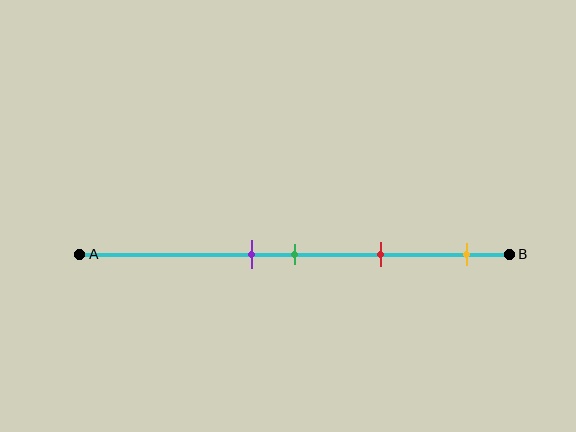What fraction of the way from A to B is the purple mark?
The purple mark is approximately 40% (0.4) of the way from A to B.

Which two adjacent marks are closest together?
The purple and green marks are the closest adjacent pair.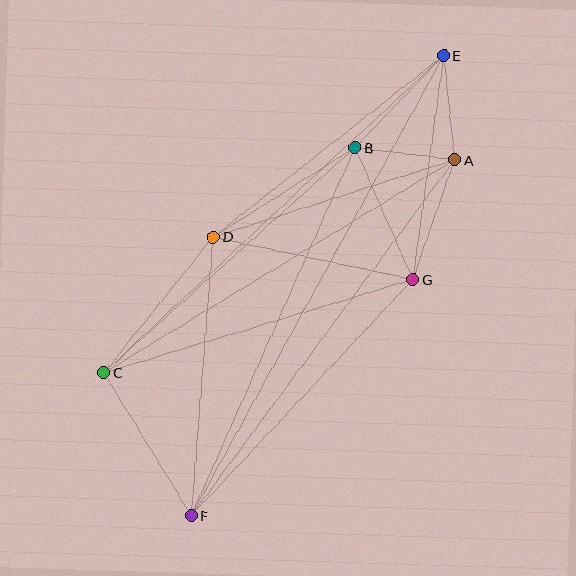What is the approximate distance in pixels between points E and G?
The distance between E and G is approximately 226 pixels.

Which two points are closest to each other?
Points A and B are closest to each other.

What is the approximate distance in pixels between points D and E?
The distance between D and E is approximately 293 pixels.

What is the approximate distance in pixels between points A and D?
The distance between A and D is approximately 253 pixels.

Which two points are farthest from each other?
Points E and F are farthest from each other.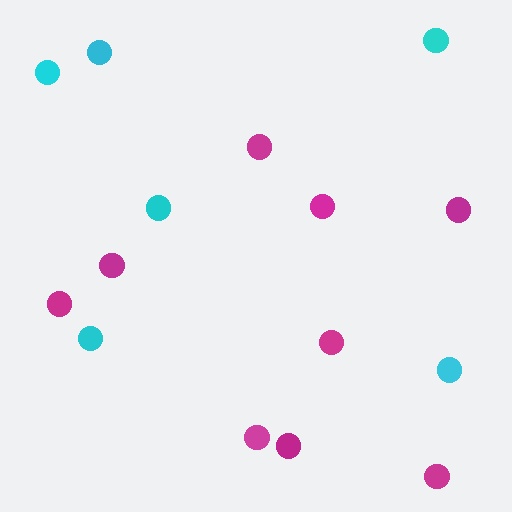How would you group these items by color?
There are 2 groups: one group of magenta circles (9) and one group of cyan circles (6).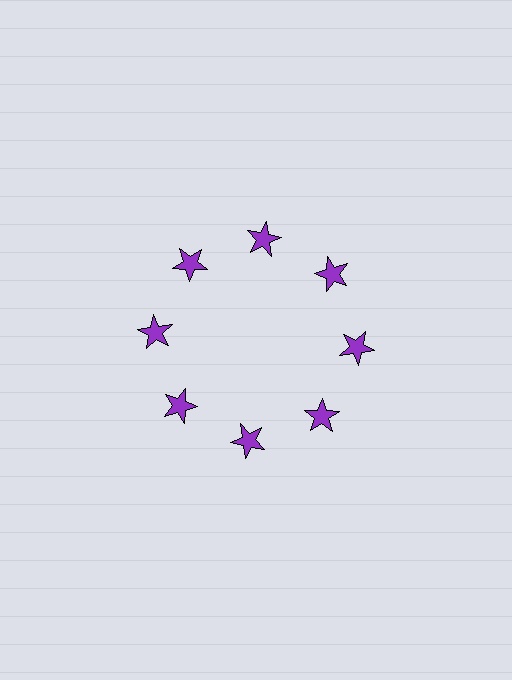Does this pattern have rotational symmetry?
Yes, this pattern has 8-fold rotational symmetry. It looks the same after rotating 45 degrees around the center.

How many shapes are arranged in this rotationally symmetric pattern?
There are 8 shapes, arranged in 8 groups of 1.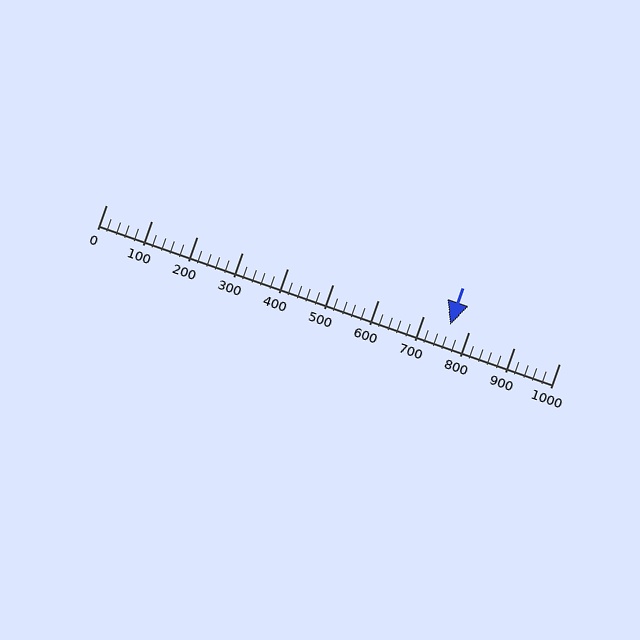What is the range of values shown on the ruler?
The ruler shows values from 0 to 1000.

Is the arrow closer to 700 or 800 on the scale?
The arrow is closer to 800.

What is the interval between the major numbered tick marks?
The major tick marks are spaced 100 units apart.